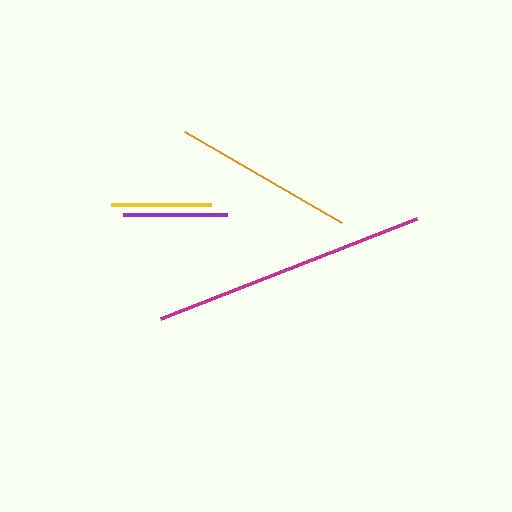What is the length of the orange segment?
The orange segment is approximately 182 pixels long.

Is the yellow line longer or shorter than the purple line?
The purple line is longer than the yellow line.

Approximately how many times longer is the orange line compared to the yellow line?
The orange line is approximately 1.8 times the length of the yellow line.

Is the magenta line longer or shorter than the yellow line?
The magenta line is longer than the yellow line.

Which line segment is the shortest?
The yellow line is the shortest at approximately 101 pixels.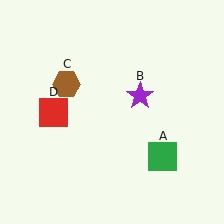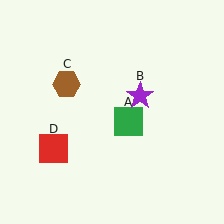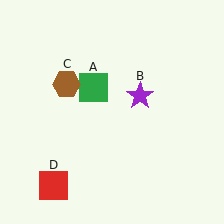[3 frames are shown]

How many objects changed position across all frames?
2 objects changed position: green square (object A), red square (object D).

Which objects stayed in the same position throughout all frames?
Purple star (object B) and brown hexagon (object C) remained stationary.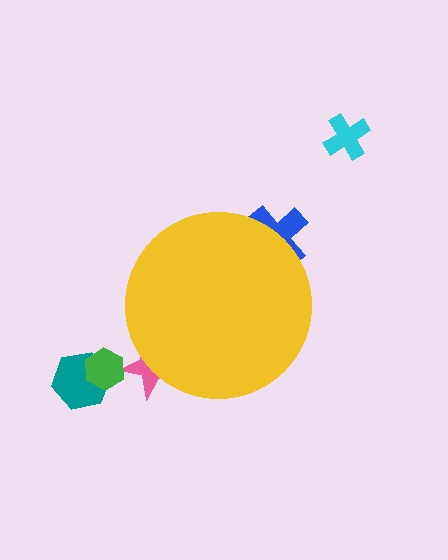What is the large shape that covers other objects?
A yellow circle.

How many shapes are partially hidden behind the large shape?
2 shapes are partially hidden.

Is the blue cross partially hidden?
Yes, the blue cross is partially hidden behind the yellow circle.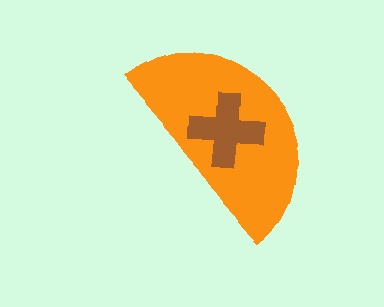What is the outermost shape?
The orange semicircle.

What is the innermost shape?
The brown cross.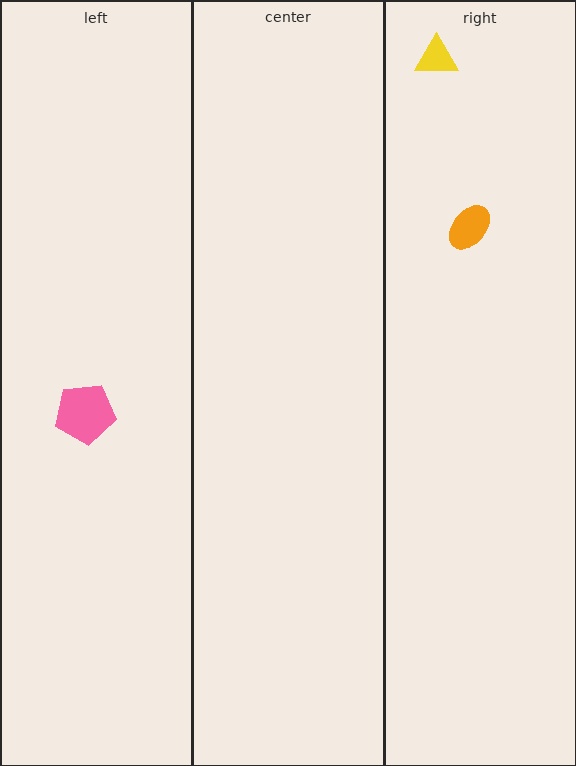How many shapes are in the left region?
1.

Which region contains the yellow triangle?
The right region.